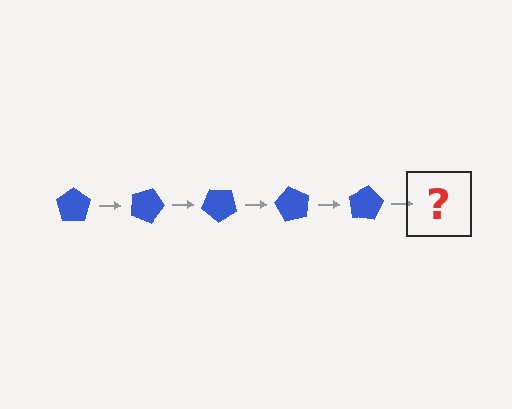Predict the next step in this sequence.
The next step is a blue pentagon rotated 100 degrees.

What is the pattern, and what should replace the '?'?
The pattern is that the pentagon rotates 20 degrees each step. The '?' should be a blue pentagon rotated 100 degrees.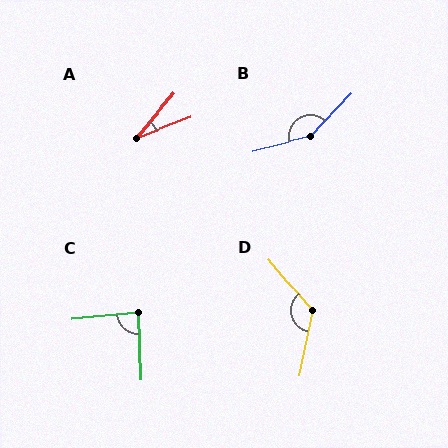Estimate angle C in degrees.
Approximately 86 degrees.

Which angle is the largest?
B, at approximately 148 degrees.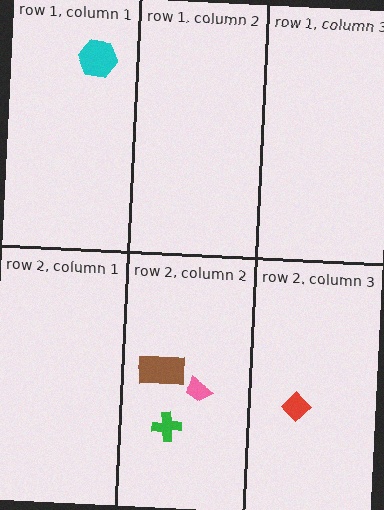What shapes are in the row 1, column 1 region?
The cyan hexagon.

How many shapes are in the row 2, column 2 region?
3.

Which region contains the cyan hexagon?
The row 1, column 1 region.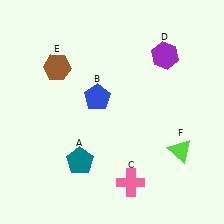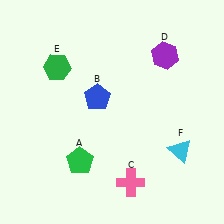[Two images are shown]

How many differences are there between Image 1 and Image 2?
There are 3 differences between the two images.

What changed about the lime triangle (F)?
In Image 1, F is lime. In Image 2, it changed to cyan.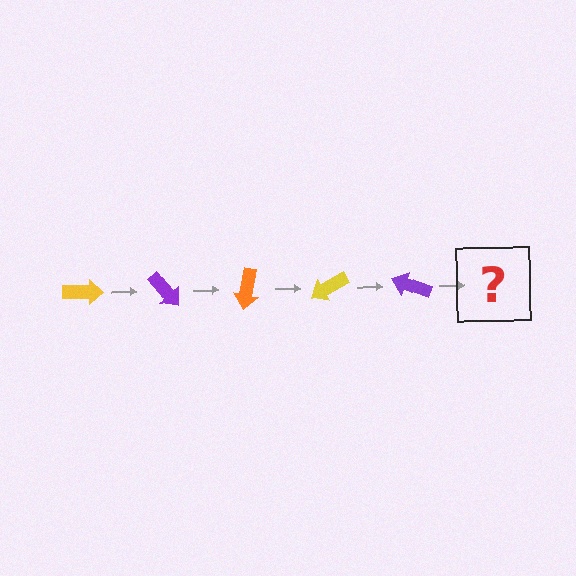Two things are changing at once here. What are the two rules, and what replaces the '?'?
The two rules are that it rotates 50 degrees each step and the color cycles through yellow, purple, and orange. The '?' should be an orange arrow, rotated 250 degrees from the start.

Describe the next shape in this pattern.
It should be an orange arrow, rotated 250 degrees from the start.